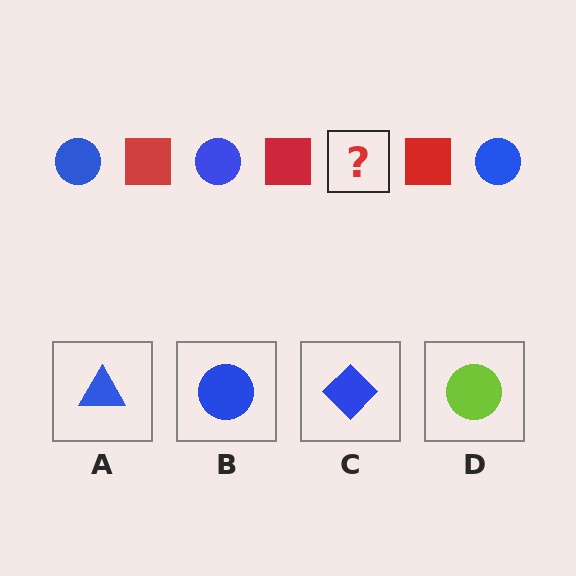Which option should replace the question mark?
Option B.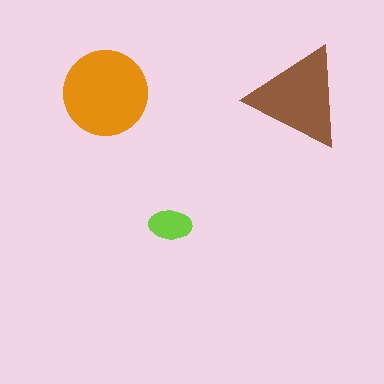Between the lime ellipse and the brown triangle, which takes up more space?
The brown triangle.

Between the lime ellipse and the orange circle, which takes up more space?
The orange circle.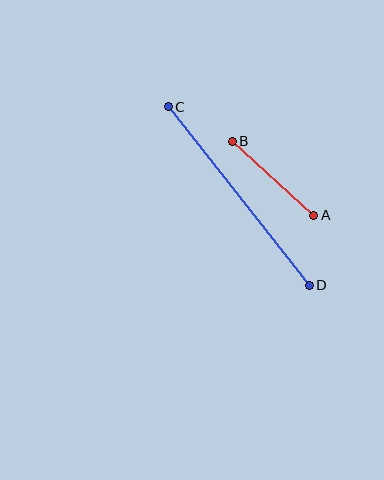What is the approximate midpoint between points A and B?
The midpoint is at approximately (273, 178) pixels.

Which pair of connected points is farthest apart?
Points C and D are farthest apart.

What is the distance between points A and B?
The distance is approximately 110 pixels.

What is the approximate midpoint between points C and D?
The midpoint is at approximately (239, 196) pixels.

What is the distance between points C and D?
The distance is approximately 227 pixels.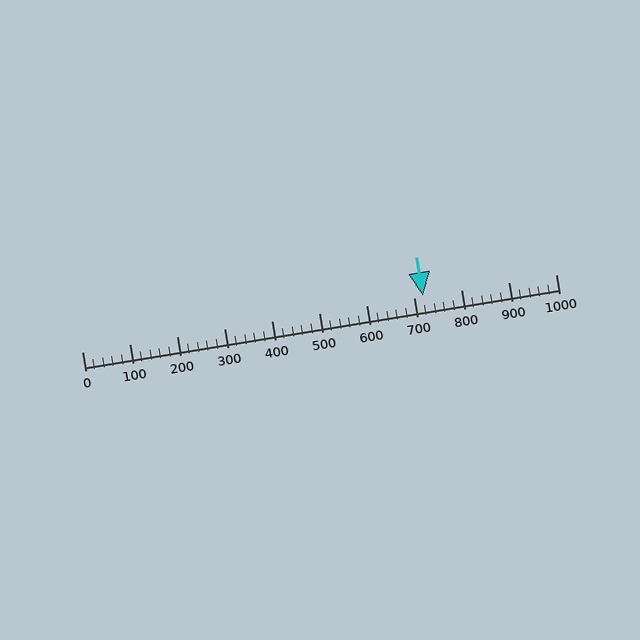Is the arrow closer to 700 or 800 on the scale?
The arrow is closer to 700.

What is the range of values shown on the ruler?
The ruler shows values from 0 to 1000.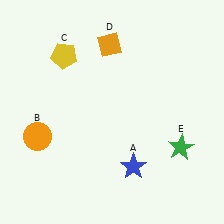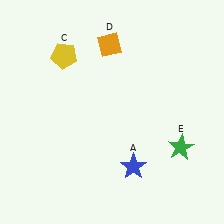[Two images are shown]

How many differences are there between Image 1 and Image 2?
There is 1 difference between the two images.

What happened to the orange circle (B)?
The orange circle (B) was removed in Image 2. It was in the bottom-left area of Image 1.